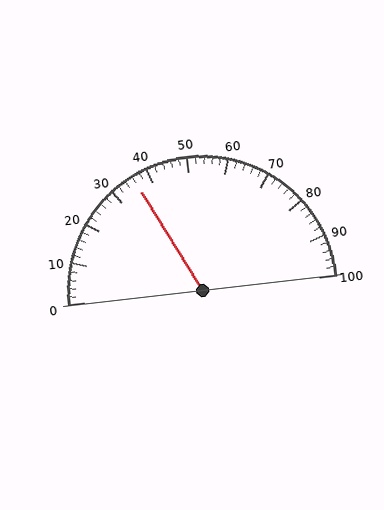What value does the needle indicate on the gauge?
The needle indicates approximately 36.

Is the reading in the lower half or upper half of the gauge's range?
The reading is in the lower half of the range (0 to 100).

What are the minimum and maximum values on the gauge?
The gauge ranges from 0 to 100.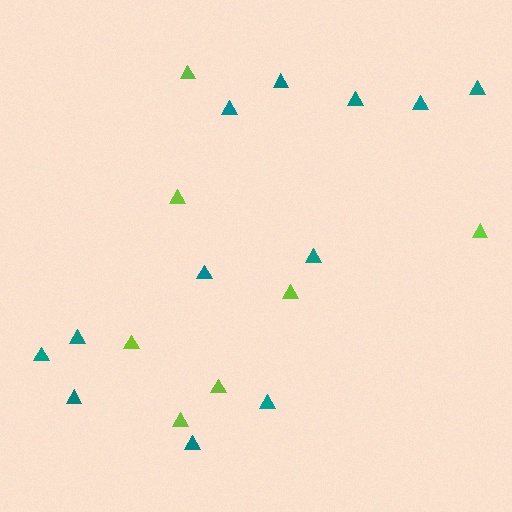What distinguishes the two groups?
There are 2 groups: one group of teal triangles (12) and one group of lime triangles (7).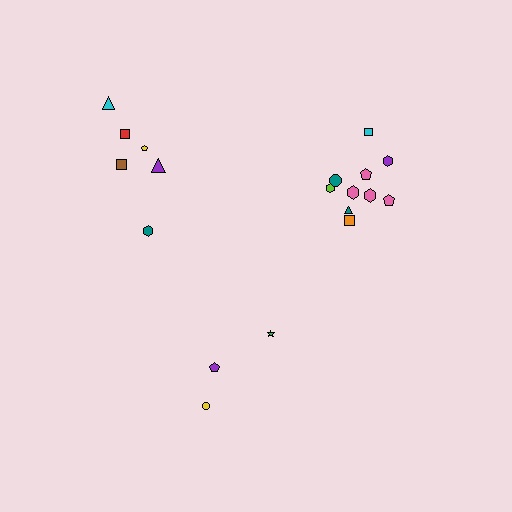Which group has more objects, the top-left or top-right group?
The top-right group.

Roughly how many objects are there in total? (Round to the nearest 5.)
Roughly 20 objects in total.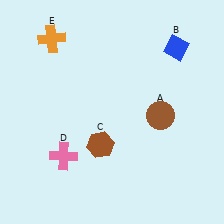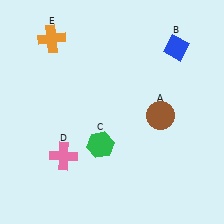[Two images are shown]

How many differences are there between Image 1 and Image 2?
There is 1 difference between the two images.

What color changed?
The hexagon (C) changed from brown in Image 1 to green in Image 2.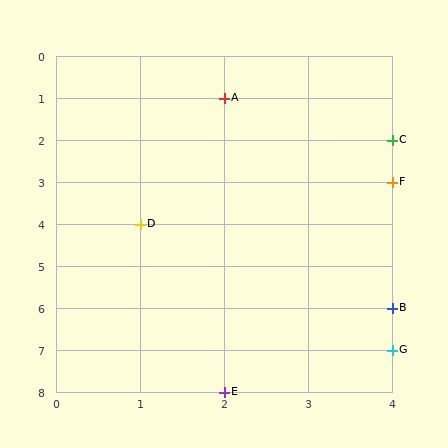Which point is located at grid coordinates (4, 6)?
Point B is at (4, 6).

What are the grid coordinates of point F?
Point F is at grid coordinates (4, 3).